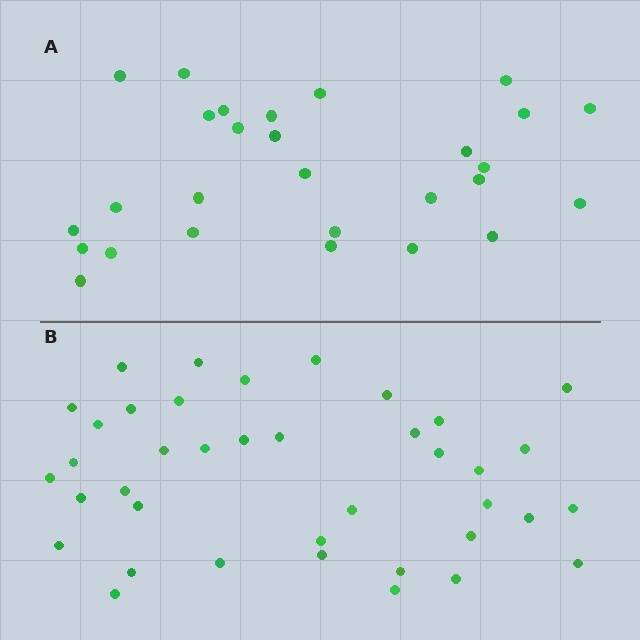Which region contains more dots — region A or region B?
Region B (the bottom region) has more dots.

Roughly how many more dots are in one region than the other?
Region B has roughly 12 or so more dots than region A.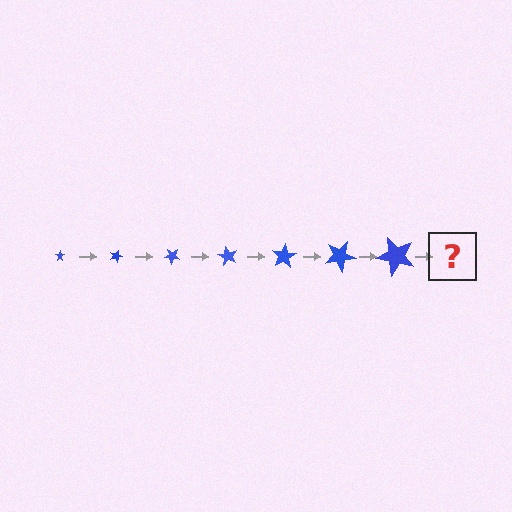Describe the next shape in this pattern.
It should be a star, larger than the previous one and rotated 140 degrees from the start.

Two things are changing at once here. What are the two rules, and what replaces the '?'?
The two rules are that the star grows larger each step and it rotates 20 degrees each step. The '?' should be a star, larger than the previous one and rotated 140 degrees from the start.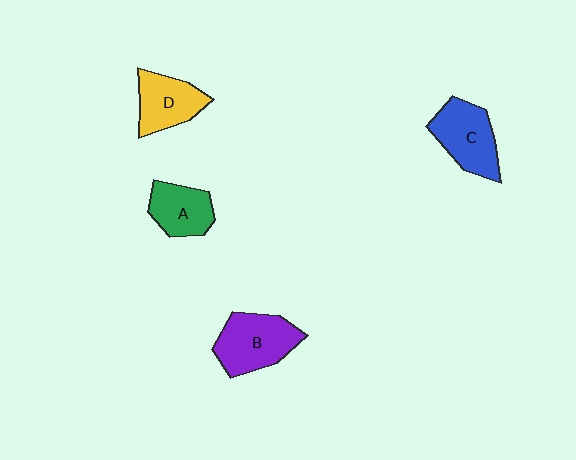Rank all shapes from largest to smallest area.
From largest to smallest: B (purple), C (blue), D (yellow), A (green).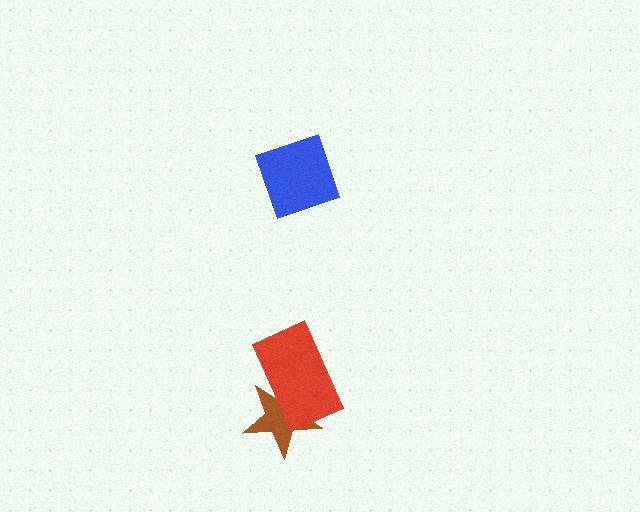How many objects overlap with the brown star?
1 object overlaps with the brown star.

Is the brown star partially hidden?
Yes, it is partially covered by another shape.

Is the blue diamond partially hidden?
No, no other shape covers it.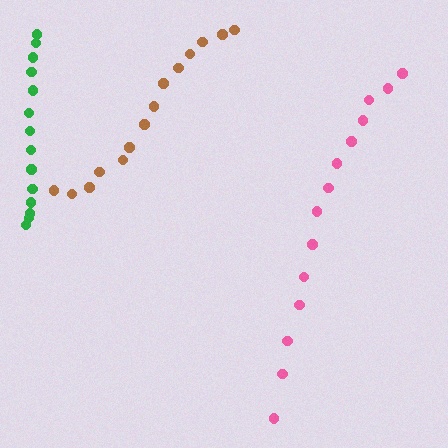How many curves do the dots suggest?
There are 3 distinct paths.